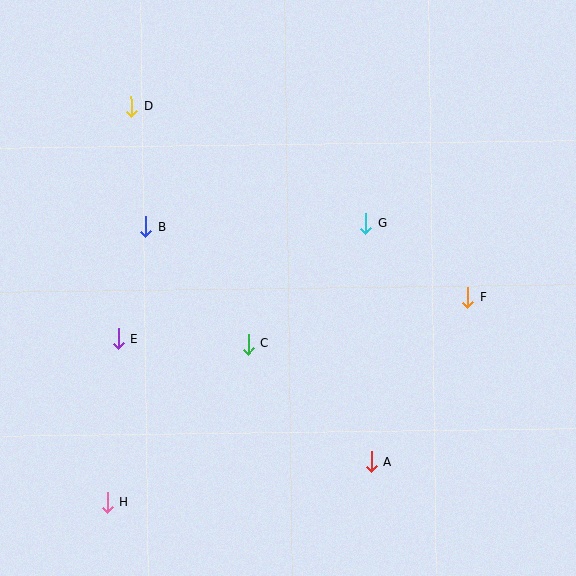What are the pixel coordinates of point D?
Point D is at (131, 106).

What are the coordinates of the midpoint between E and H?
The midpoint between E and H is at (112, 421).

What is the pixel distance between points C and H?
The distance between C and H is 212 pixels.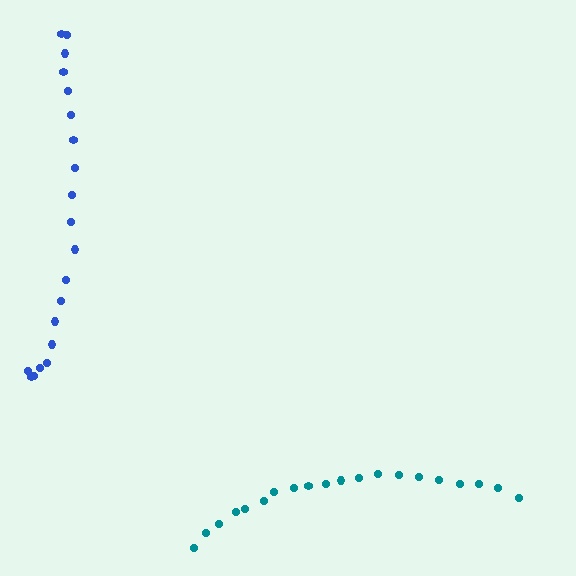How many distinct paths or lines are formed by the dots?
There are 2 distinct paths.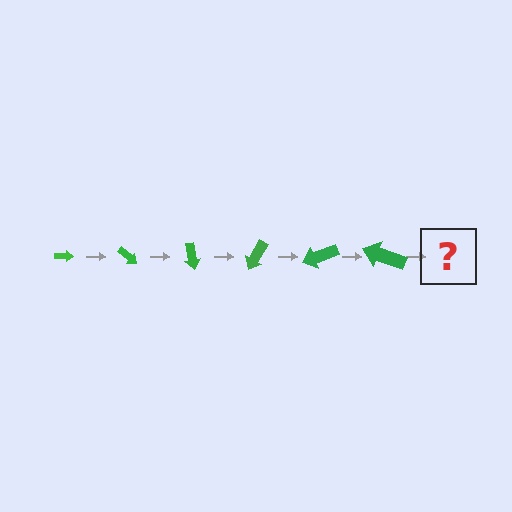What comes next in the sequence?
The next element should be an arrow, larger than the previous one and rotated 240 degrees from the start.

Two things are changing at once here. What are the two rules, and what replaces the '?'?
The two rules are that the arrow grows larger each step and it rotates 40 degrees each step. The '?' should be an arrow, larger than the previous one and rotated 240 degrees from the start.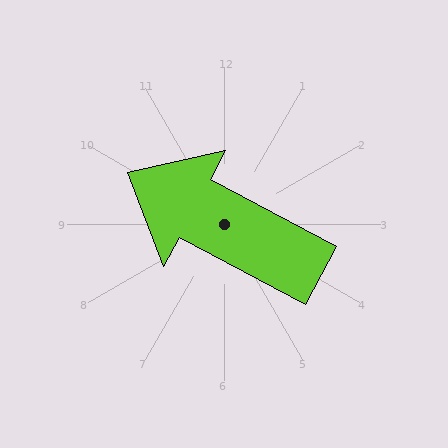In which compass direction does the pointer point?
Northwest.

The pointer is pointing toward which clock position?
Roughly 10 o'clock.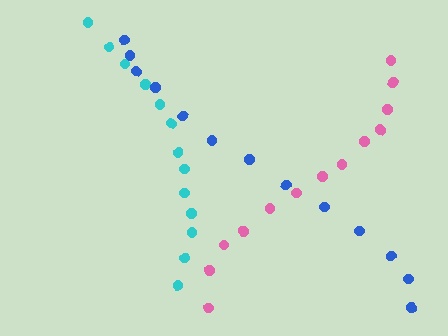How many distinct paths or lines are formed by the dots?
There are 3 distinct paths.